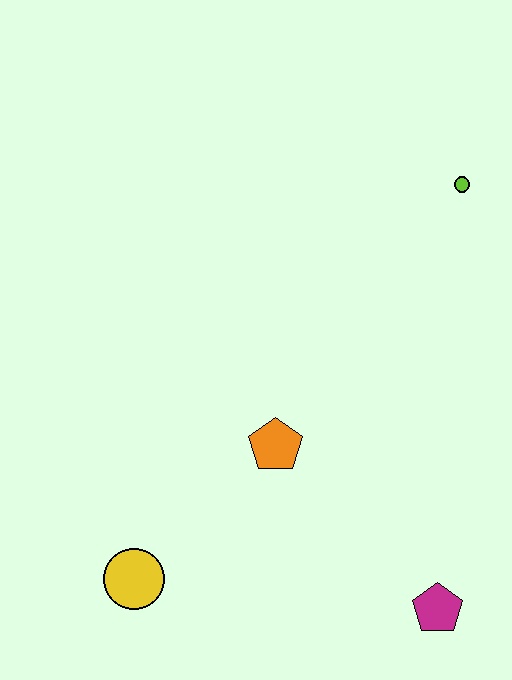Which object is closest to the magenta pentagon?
The orange pentagon is closest to the magenta pentagon.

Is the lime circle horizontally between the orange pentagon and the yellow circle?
No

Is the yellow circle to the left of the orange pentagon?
Yes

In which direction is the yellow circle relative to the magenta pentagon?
The yellow circle is to the left of the magenta pentagon.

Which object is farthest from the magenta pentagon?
The lime circle is farthest from the magenta pentagon.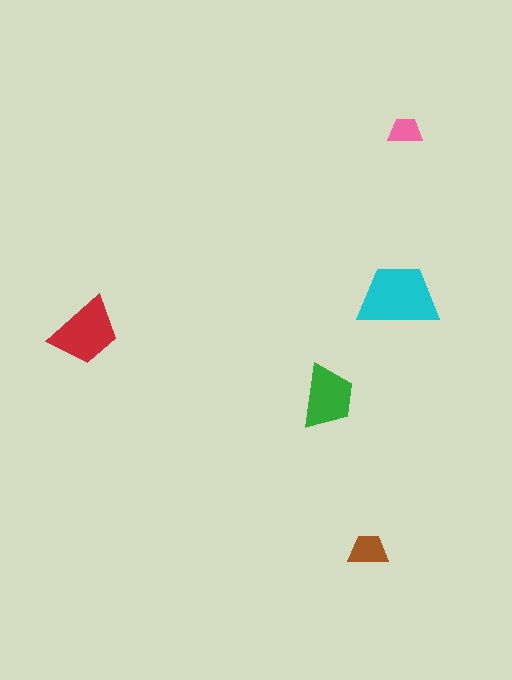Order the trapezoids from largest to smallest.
the cyan one, the red one, the green one, the brown one, the pink one.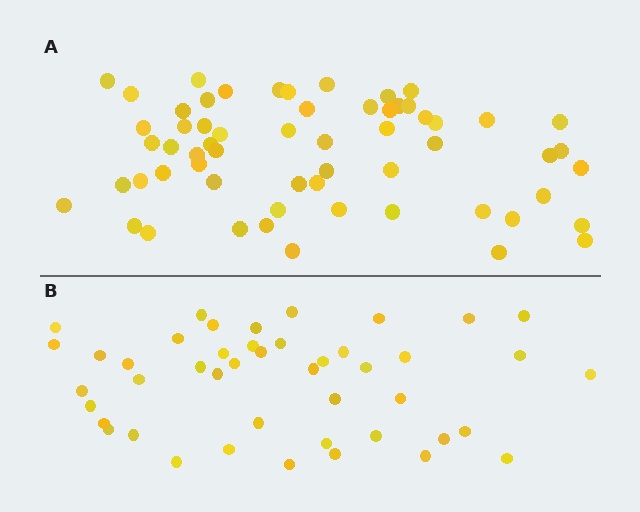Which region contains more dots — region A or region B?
Region A (the top region) has more dots.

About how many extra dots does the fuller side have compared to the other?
Region A has approximately 15 more dots than region B.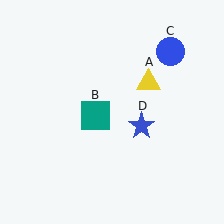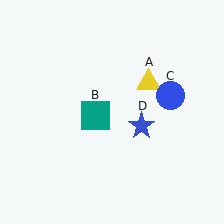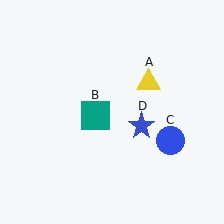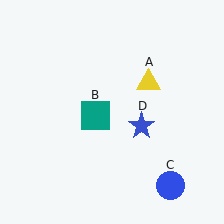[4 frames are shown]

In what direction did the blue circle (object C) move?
The blue circle (object C) moved down.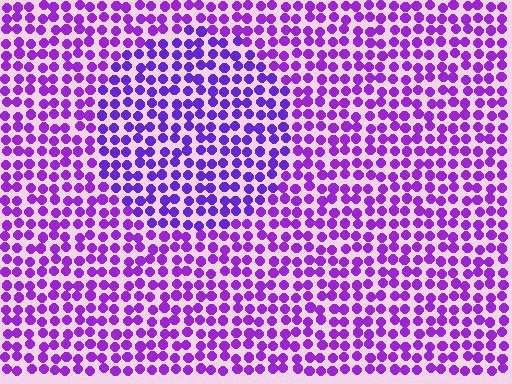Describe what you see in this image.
The image is filled with small purple elements in a uniform arrangement. A circle-shaped region is visible where the elements are tinted to a slightly different hue, forming a subtle color boundary.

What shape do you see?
I see a circle.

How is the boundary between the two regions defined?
The boundary is defined purely by a slight shift in hue (about 18 degrees). Spacing, size, and orientation are identical on both sides.